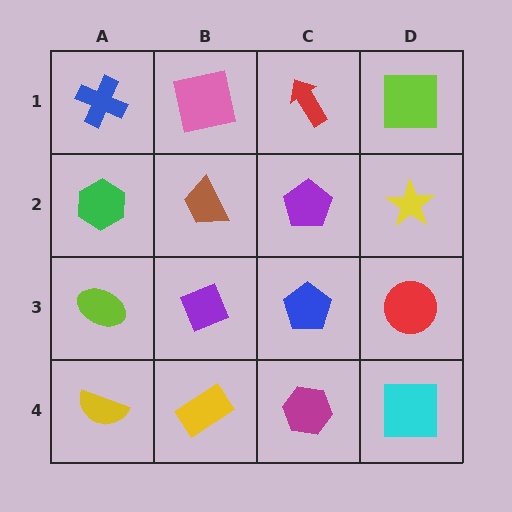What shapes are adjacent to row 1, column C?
A purple pentagon (row 2, column C), a pink square (row 1, column B), a lime square (row 1, column D).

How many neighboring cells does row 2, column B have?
4.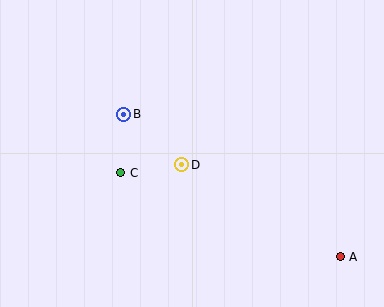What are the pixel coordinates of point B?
Point B is at (124, 114).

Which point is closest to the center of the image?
Point D at (182, 165) is closest to the center.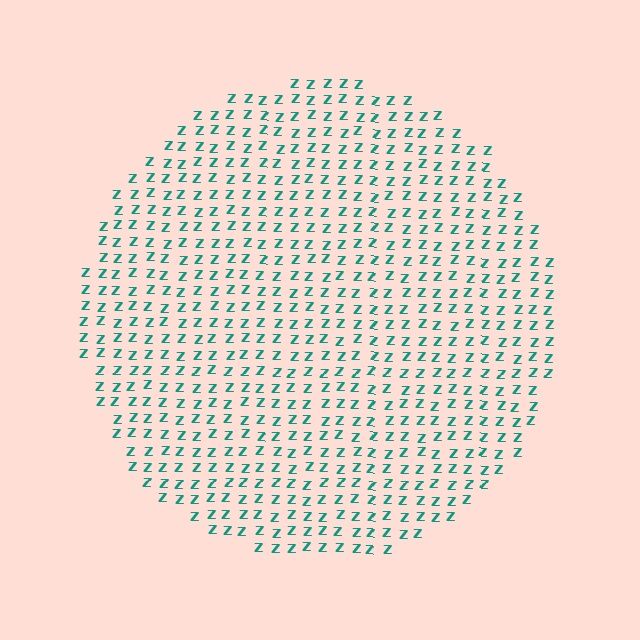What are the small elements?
The small elements are letter Z's.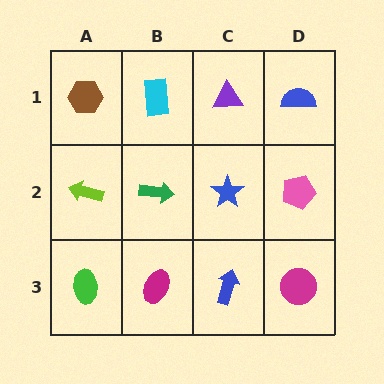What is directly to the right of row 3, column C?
A magenta circle.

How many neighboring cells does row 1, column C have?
3.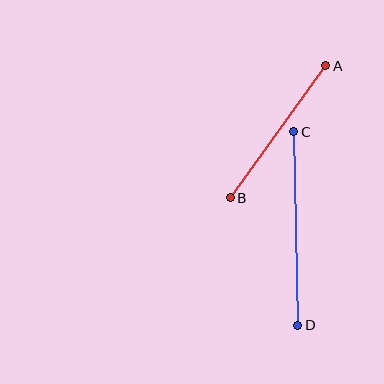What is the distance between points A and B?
The distance is approximately 163 pixels.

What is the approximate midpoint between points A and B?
The midpoint is at approximately (278, 132) pixels.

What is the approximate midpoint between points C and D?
The midpoint is at approximately (296, 228) pixels.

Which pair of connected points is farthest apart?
Points C and D are farthest apart.